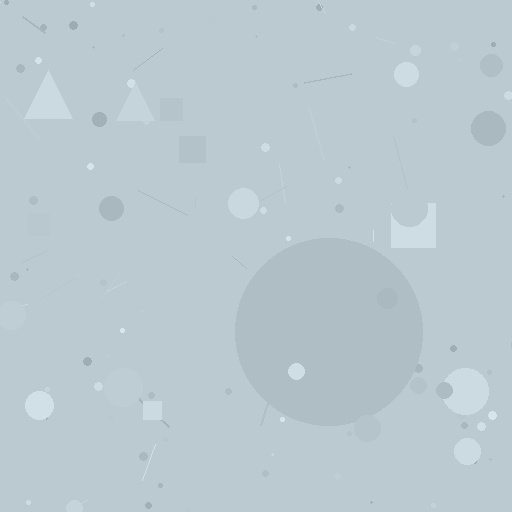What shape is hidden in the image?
A circle is hidden in the image.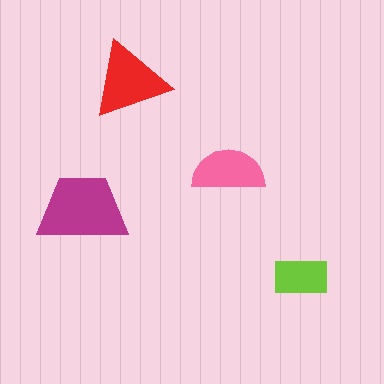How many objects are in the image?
There are 4 objects in the image.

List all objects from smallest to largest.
The lime rectangle, the pink semicircle, the red triangle, the magenta trapezoid.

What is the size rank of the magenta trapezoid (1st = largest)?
1st.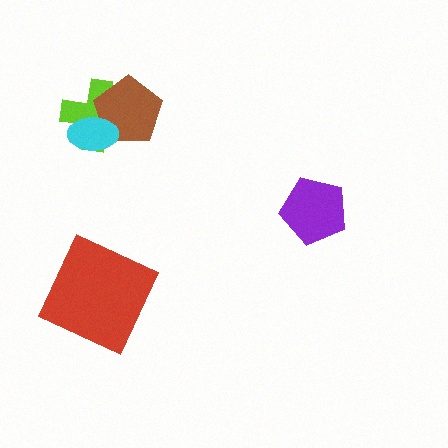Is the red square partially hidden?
No, no other shape covers it.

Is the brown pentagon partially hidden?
Yes, it is partially covered by another shape.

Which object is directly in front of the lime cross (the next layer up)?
The brown pentagon is directly in front of the lime cross.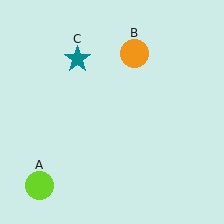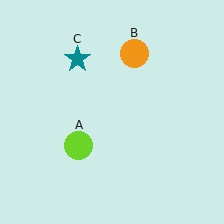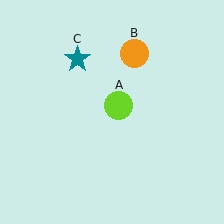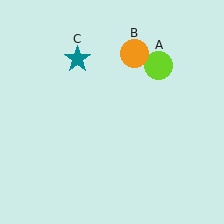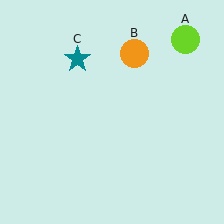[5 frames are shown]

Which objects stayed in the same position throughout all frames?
Orange circle (object B) and teal star (object C) remained stationary.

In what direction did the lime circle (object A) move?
The lime circle (object A) moved up and to the right.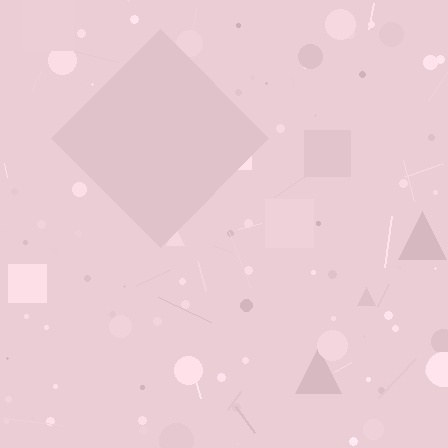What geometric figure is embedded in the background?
A diamond is embedded in the background.